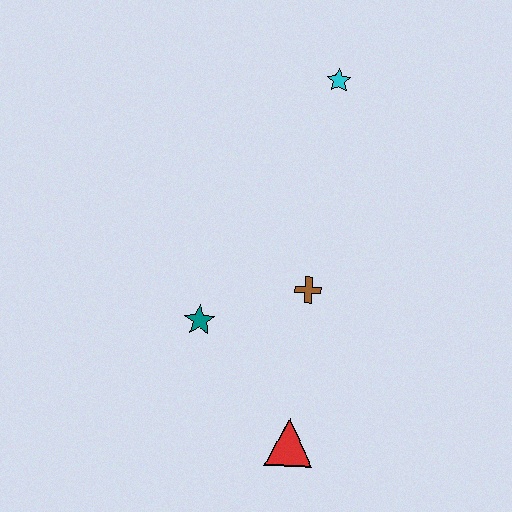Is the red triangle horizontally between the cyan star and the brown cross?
No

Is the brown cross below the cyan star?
Yes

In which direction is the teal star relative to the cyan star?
The teal star is below the cyan star.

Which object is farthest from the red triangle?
The cyan star is farthest from the red triangle.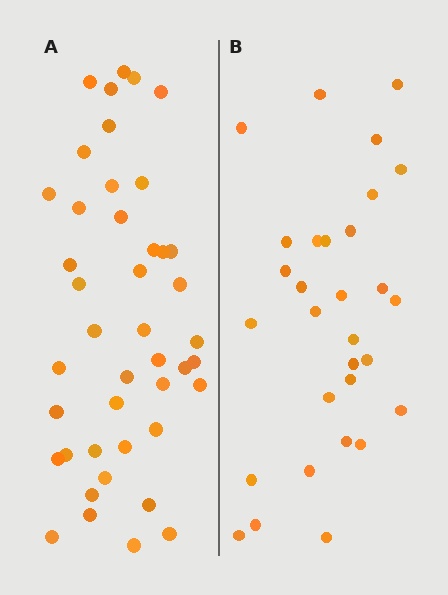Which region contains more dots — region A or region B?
Region A (the left region) has more dots.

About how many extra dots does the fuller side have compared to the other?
Region A has approximately 15 more dots than region B.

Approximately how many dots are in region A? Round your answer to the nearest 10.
About 40 dots. (The exact count is 43, which rounds to 40.)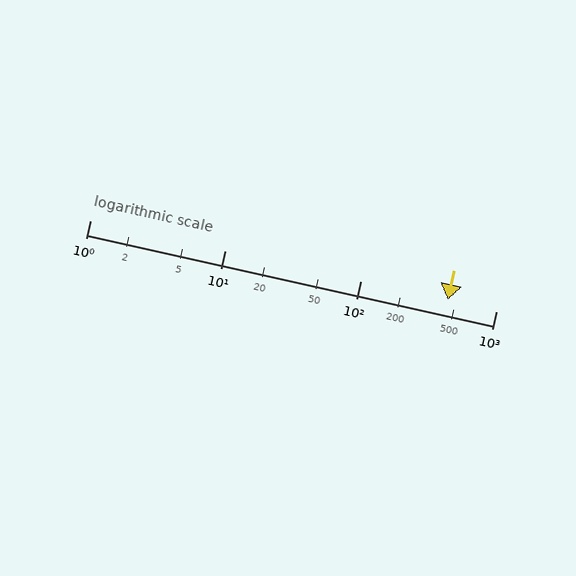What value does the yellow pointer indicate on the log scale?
The pointer indicates approximately 440.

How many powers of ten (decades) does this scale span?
The scale spans 3 decades, from 1 to 1000.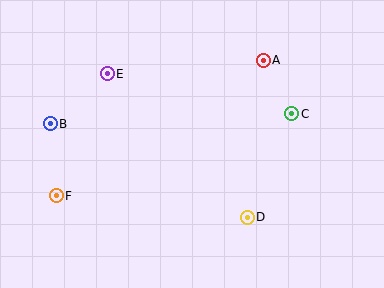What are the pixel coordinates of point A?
Point A is at (263, 60).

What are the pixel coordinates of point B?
Point B is at (50, 124).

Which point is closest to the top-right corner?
Point A is closest to the top-right corner.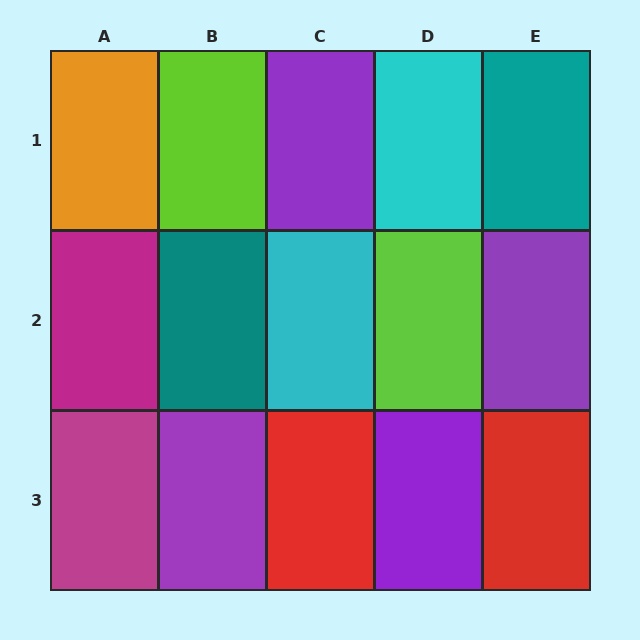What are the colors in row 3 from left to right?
Magenta, purple, red, purple, red.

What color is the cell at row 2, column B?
Teal.